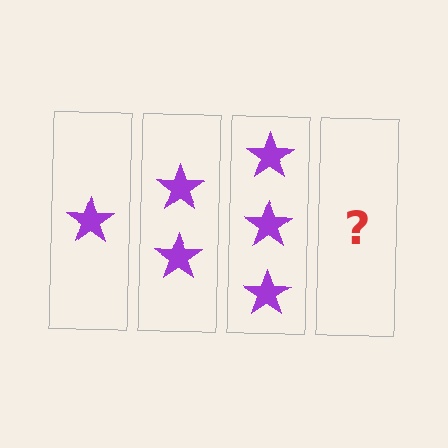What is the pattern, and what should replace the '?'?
The pattern is that each step adds one more star. The '?' should be 4 stars.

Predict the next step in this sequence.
The next step is 4 stars.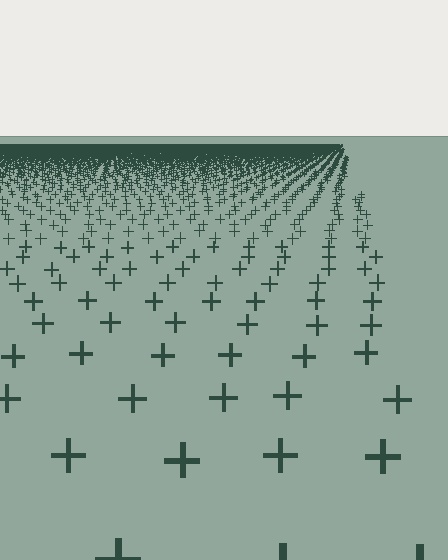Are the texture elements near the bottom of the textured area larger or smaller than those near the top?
Larger. Near the bottom, elements are closer to the viewer and appear at a bigger on-screen size.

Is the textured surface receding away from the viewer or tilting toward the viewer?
The surface is receding away from the viewer. Texture elements get smaller and denser toward the top.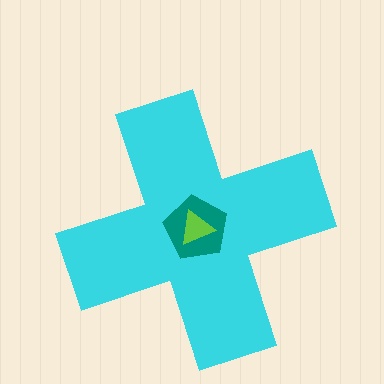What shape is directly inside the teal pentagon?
The lime triangle.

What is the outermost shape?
The cyan cross.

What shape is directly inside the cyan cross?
The teal pentagon.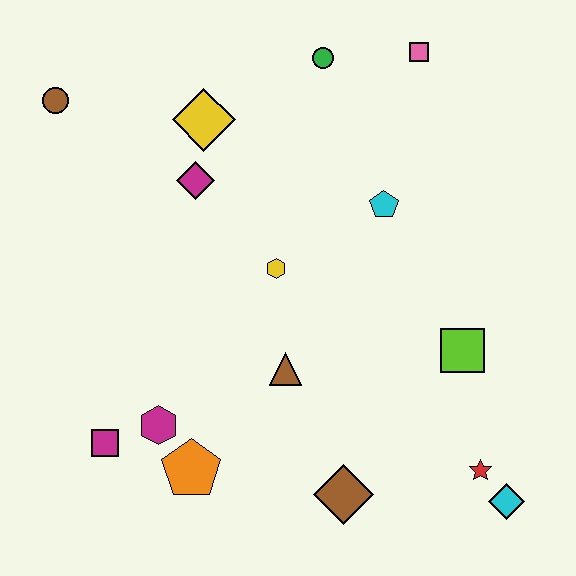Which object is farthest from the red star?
The brown circle is farthest from the red star.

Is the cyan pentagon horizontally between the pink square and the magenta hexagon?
Yes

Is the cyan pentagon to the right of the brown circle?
Yes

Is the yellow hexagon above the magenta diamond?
No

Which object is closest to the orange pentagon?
The magenta hexagon is closest to the orange pentagon.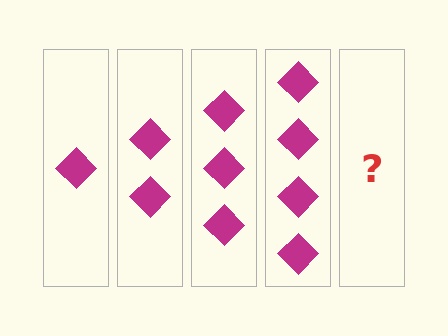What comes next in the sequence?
The next element should be 5 diamonds.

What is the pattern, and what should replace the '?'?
The pattern is that each step adds one more diamond. The '?' should be 5 diamonds.